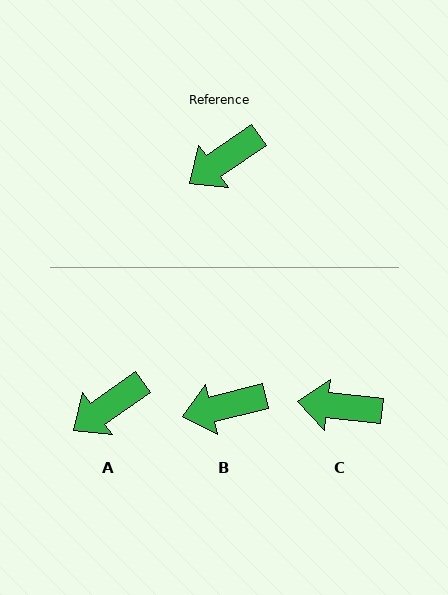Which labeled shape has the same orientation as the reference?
A.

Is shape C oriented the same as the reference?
No, it is off by about 41 degrees.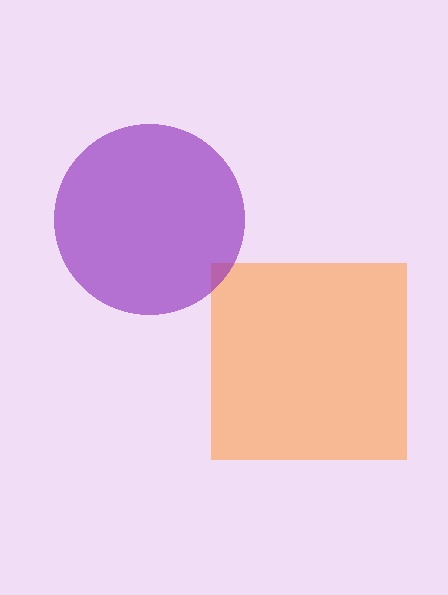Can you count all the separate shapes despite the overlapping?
Yes, there are 2 separate shapes.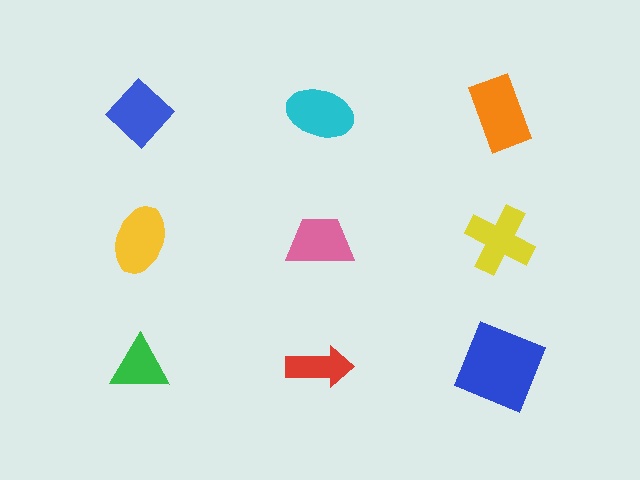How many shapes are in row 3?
3 shapes.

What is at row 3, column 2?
A red arrow.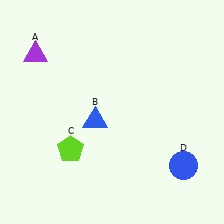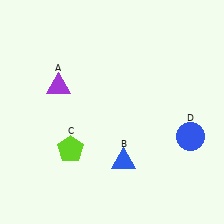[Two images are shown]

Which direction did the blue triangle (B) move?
The blue triangle (B) moved down.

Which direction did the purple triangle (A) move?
The purple triangle (A) moved down.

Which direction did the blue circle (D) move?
The blue circle (D) moved up.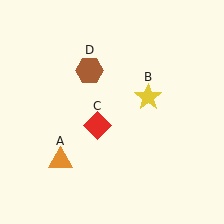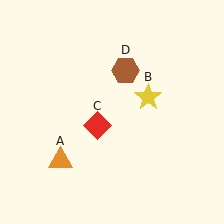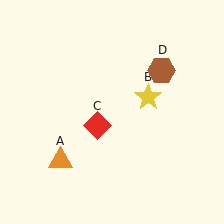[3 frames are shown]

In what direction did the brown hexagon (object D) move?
The brown hexagon (object D) moved right.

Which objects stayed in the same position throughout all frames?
Orange triangle (object A) and yellow star (object B) and red diamond (object C) remained stationary.